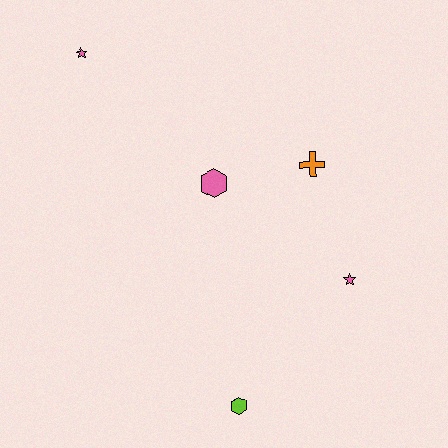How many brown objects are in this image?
There are no brown objects.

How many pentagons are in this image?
There are no pentagons.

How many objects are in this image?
There are 5 objects.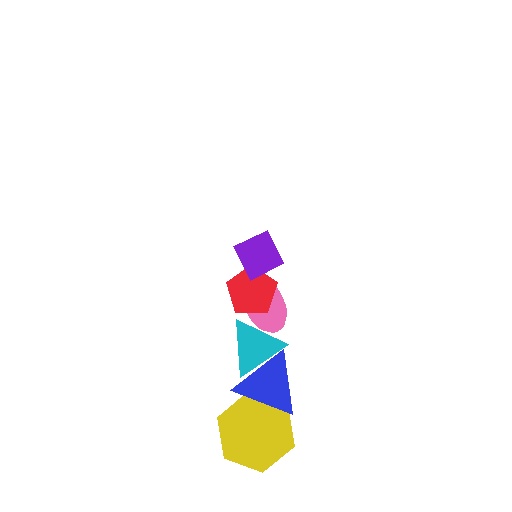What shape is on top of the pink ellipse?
The red pentagon is on top of the pink ellipse.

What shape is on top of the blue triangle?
The cyan triangle is on top of the blue triangle.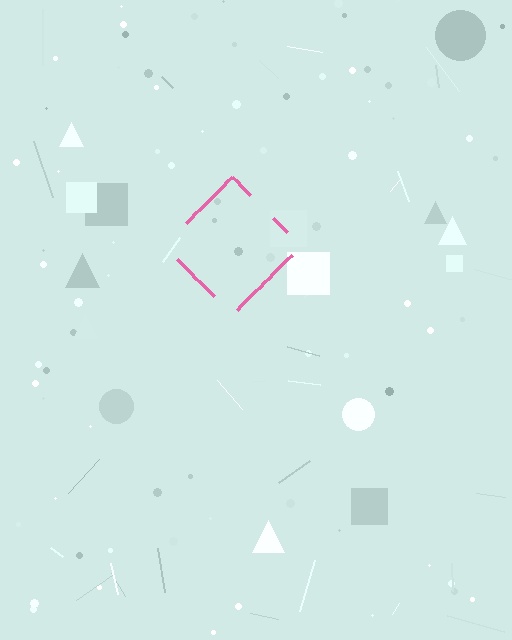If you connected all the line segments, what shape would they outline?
They would outline a diamond.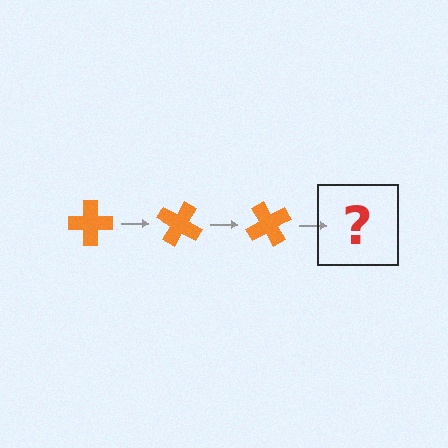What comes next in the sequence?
The next element should be an orange cross rotated 90 degrees.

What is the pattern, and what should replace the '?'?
The pattern is that the cross rotates 30 degrees each step. The '?' should be an orange cross rotated 90 degrees.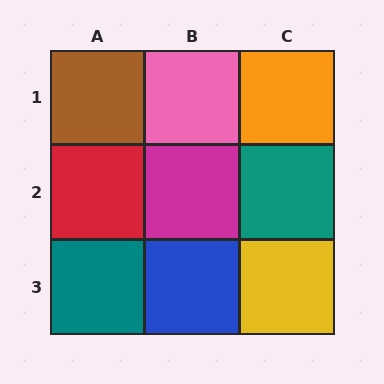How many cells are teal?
2 cells are teal.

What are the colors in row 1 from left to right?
Brown, pink, orange.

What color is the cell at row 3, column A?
Teal.